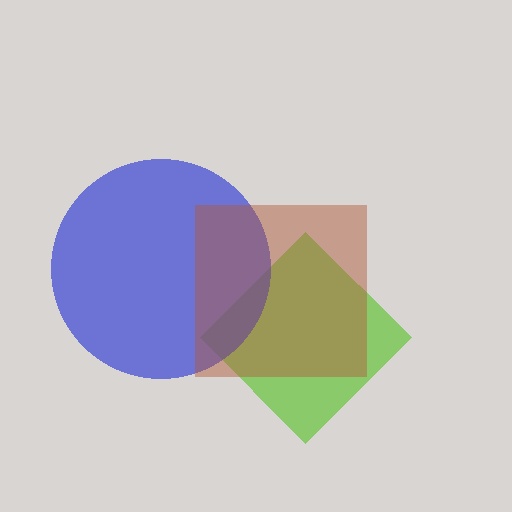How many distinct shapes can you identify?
There are 3 distinct shapes: a lime diamond, a blue circle, a brown square.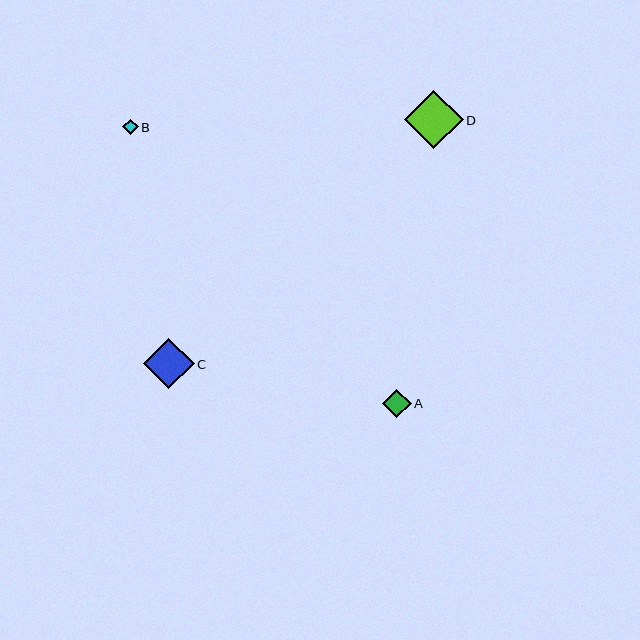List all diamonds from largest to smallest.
From largest to smallest: D, C, A, B.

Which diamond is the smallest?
Diamond B is the smallest with a size of approximately 15 pixels.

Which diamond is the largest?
Diamond D is the largest with a size of approximately 58 pixels.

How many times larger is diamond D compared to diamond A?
Diamond D is approximately 2.1 times the size of diamond A.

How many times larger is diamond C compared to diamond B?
Diamond C is approximately 3.3 times the size of diamond B.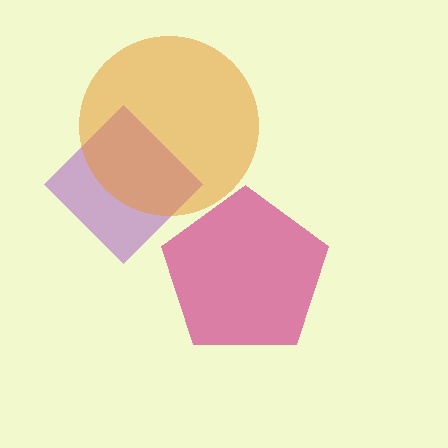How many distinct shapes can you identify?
There are 3 distinct shapes: a purple diamond, a magenta pentagon, an orange circle.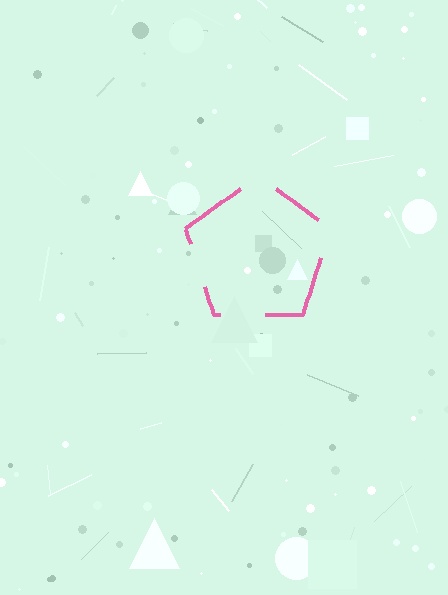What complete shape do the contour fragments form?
The contour fragments form a pentagon.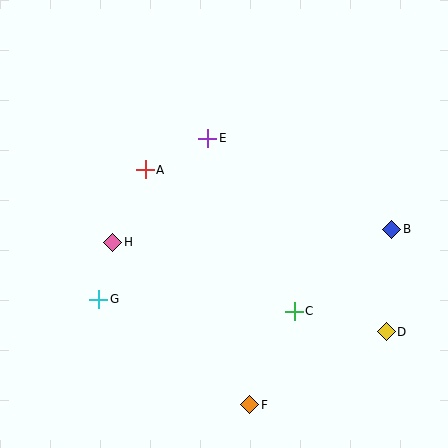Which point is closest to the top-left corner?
Point A is closest to the top-left corner.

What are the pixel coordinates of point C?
Point C is at (294, 311).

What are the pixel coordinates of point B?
Point B is at (392, 229).